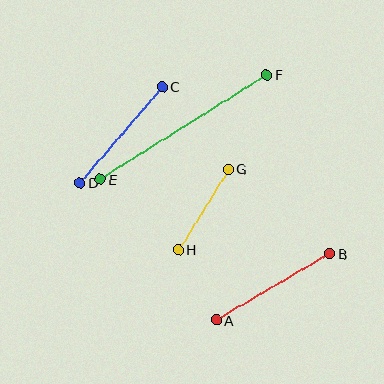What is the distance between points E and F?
The distance is approximately 196 pixels.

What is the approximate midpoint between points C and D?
The midpoint is at approximately (121, 135) pixels.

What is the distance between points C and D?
The distance is approximately 127 pixels.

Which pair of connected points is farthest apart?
Points E and F are farthest apart.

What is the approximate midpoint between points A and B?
The midpoint is at approximately (273, 287) pixels.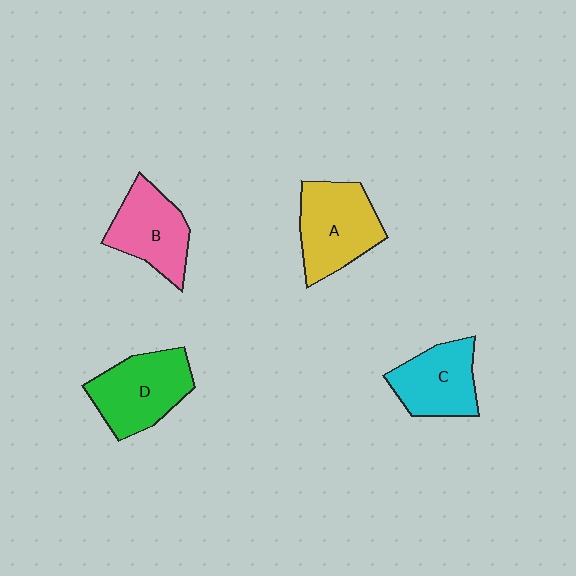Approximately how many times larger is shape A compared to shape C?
Approximately 1.2 times.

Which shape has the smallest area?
Shape C (cyan).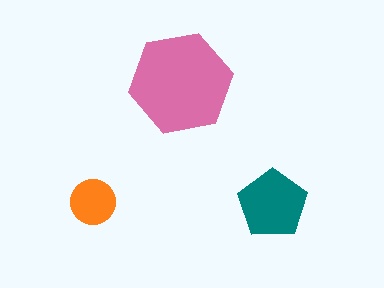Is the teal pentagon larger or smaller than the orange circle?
Larger.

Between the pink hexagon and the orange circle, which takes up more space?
The pink hexagon.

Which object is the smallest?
The orange circle.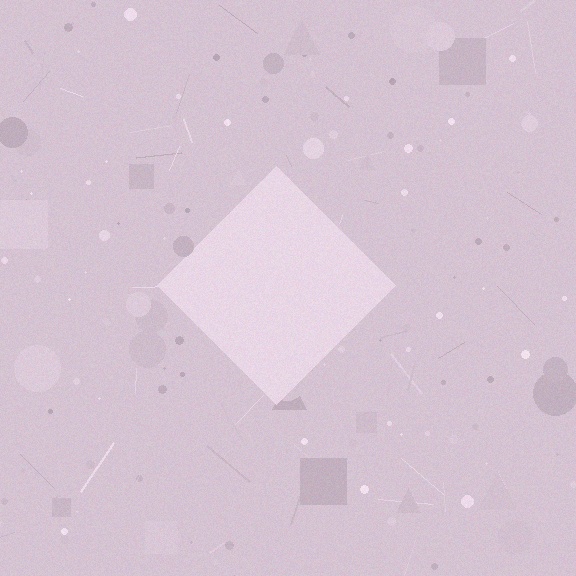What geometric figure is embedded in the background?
A diamond is embedded in the background.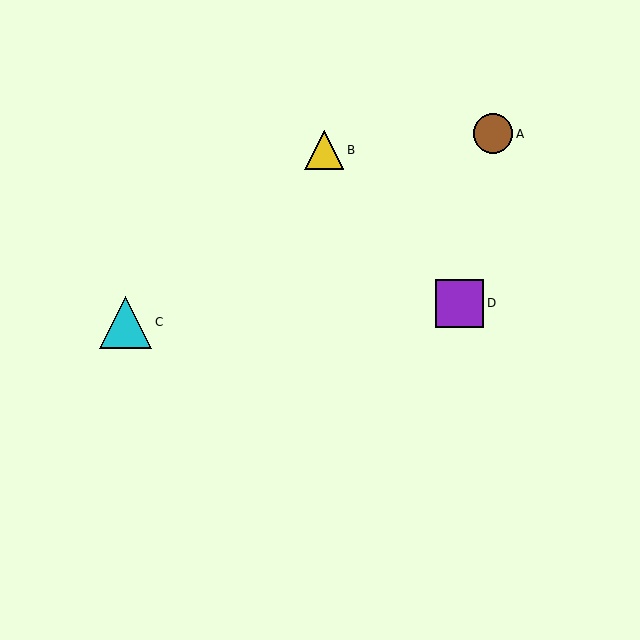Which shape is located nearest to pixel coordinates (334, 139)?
The yellow triangle (labeled B) at (324, 150) is nearest to that location.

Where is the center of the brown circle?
The center of the brown circle is at (493, 134).